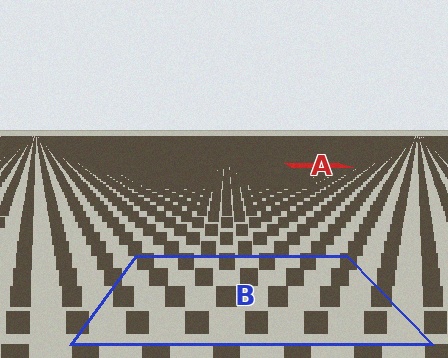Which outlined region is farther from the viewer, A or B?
Region A is farther from the viewer — the texture elements inside it appear smaller and more densely packed.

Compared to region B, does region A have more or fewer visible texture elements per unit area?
Region A has more texture elements per unit area — they are packed more densely because it is farther away.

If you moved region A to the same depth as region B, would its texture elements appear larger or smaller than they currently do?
They would appear larger. At a closer depth, the same texture elements are projected at a bigger on-screen size.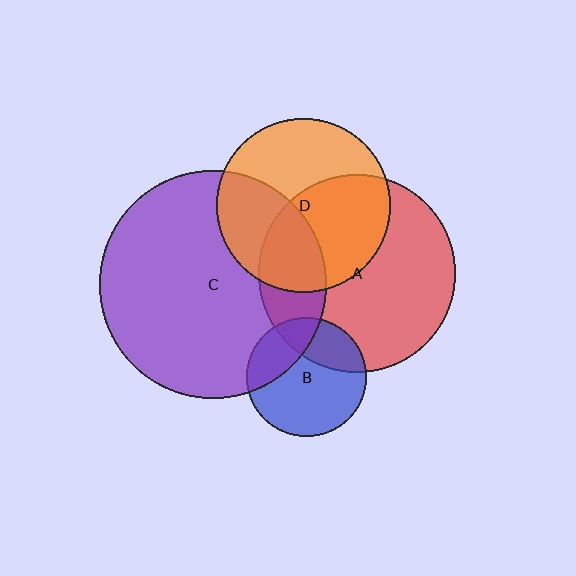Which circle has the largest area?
Circle C (purple).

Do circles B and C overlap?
Yes.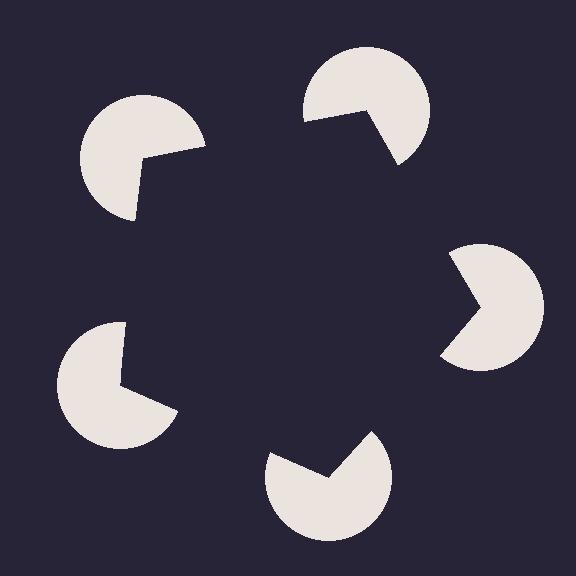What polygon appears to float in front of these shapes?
An illusory pentagon — its edges are inferred from the aligned wedge cuts in the pac-man discs, not physically drawn.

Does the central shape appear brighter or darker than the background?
It typically appears slightly darker than the background, even though no actual brightness change is drawn.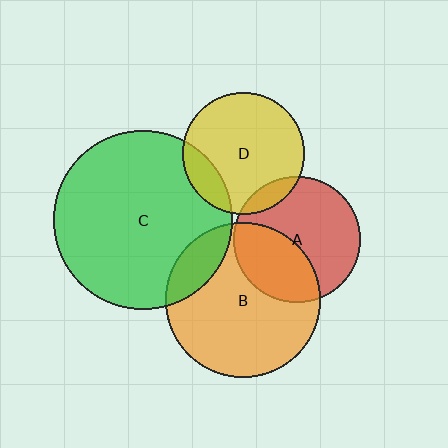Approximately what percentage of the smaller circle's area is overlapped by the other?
Approximately 15%.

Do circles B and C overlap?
Yes.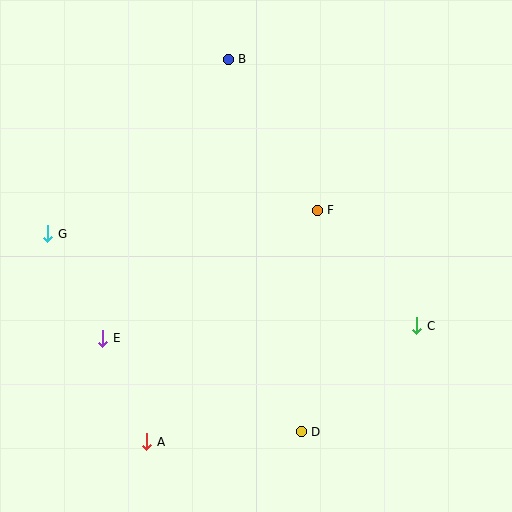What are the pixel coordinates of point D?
Point D is at (301, 432).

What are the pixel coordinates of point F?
Point F is at (317, 210).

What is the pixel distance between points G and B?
The distance between G and B is 251 pixels.